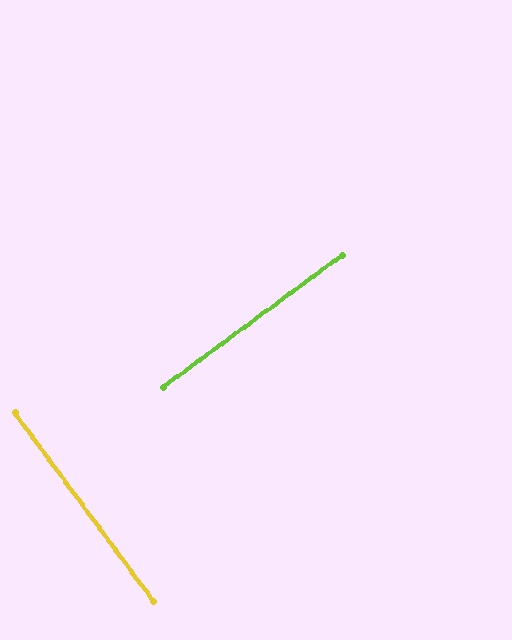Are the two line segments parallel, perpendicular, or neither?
Perpendicular — they meet at approximately 90°.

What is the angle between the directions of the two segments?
Approximately 90 degrees.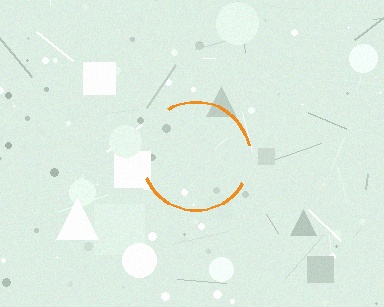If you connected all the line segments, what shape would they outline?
They would outline a circle.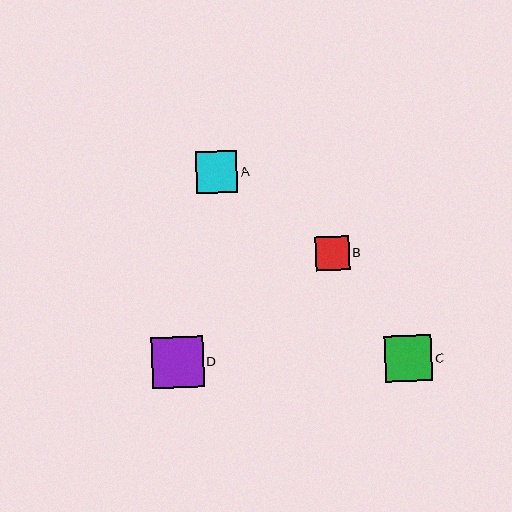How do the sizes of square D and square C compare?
Square D and square C are approximately the same size.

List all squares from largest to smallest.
From largest to smallest: D, C, A, B.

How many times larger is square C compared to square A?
Square C is approximately 1.1 times the size of square A.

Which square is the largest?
Square D is the largest with a size of approximately 51 pixels.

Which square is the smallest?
Square B is the smallest with a size of approximately 34 pixels.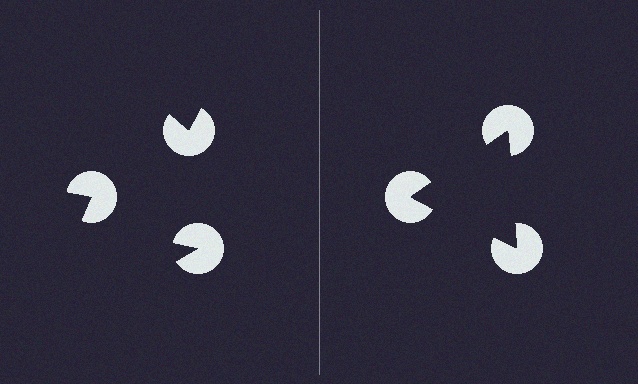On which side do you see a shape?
An illusory triangle appears on the right side. On the left side the wedge cuts are rotated, so no coherent shape forms.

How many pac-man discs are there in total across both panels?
6 — 3 on each side.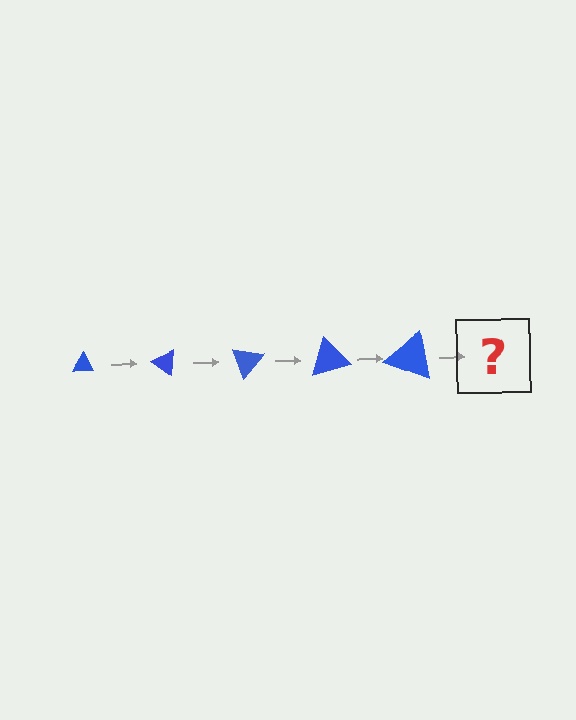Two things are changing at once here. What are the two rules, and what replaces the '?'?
The two rules are that the triangle grows larger each step and it rotates 35 degrees each step. The '?' should be a triangle, larger than the previous one and rotated 175 degrees from the start.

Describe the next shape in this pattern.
It should be a triangle, larger than the previous one and rotated 175 degrees from the start.